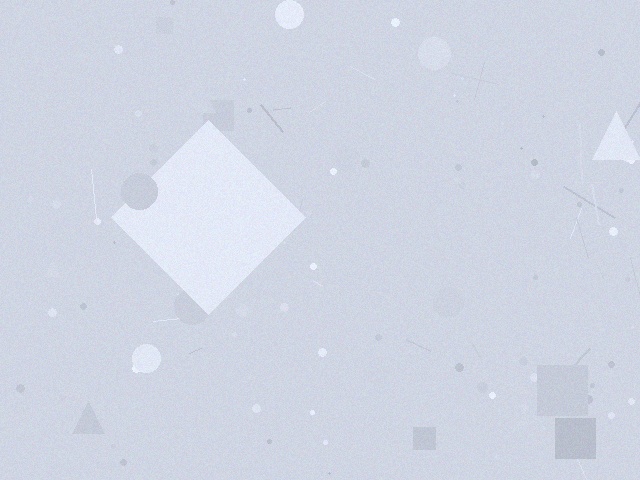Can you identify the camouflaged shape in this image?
The camouflaged shape is a diamond.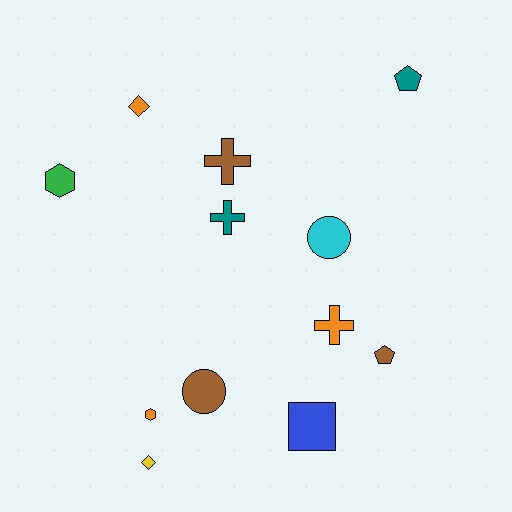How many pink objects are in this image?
There are no pink objects.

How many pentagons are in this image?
There are 2 pentagons.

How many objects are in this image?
There are 12 objects.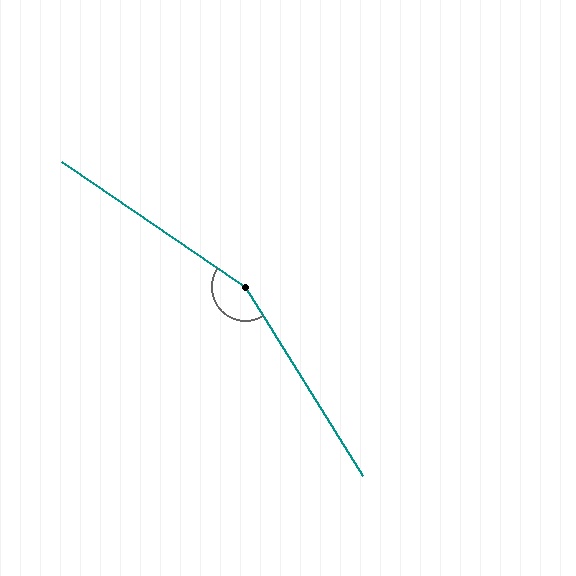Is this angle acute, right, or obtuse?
It is obtuse.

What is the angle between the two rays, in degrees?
Approximately 156 degrees.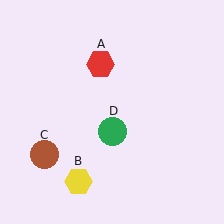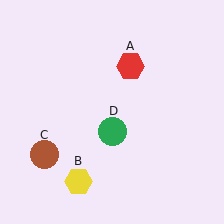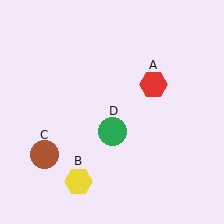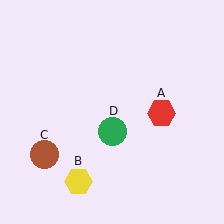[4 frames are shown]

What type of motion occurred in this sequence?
The red hexagon (object A) rotated clockwise around the center of the scene.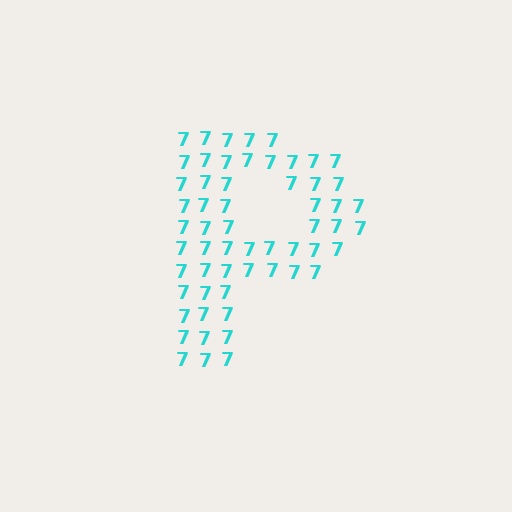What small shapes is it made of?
It is made of small digit 7's.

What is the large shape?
The large shape is the letter P.